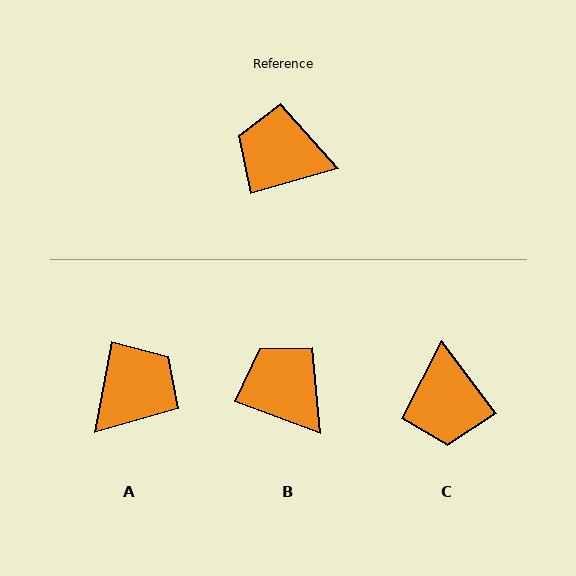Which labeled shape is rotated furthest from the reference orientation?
A, about 116 degrees away.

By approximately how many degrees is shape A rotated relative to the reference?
Approximately 116 degrees clockwise.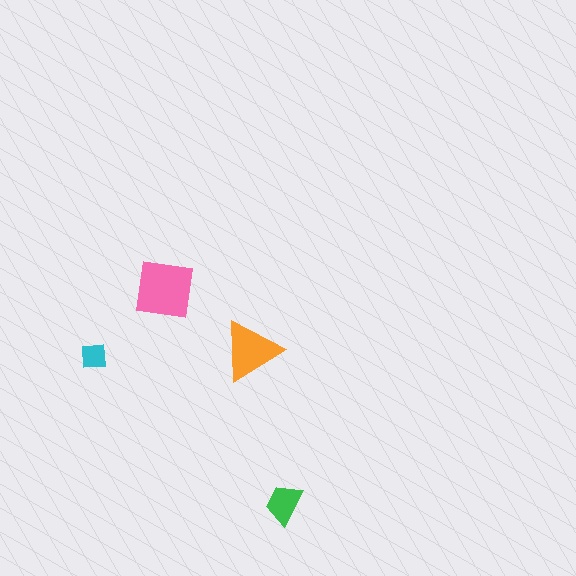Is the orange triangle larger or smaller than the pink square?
Smaller.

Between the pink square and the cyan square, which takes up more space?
The pink square.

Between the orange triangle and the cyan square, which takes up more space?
The orange triangle.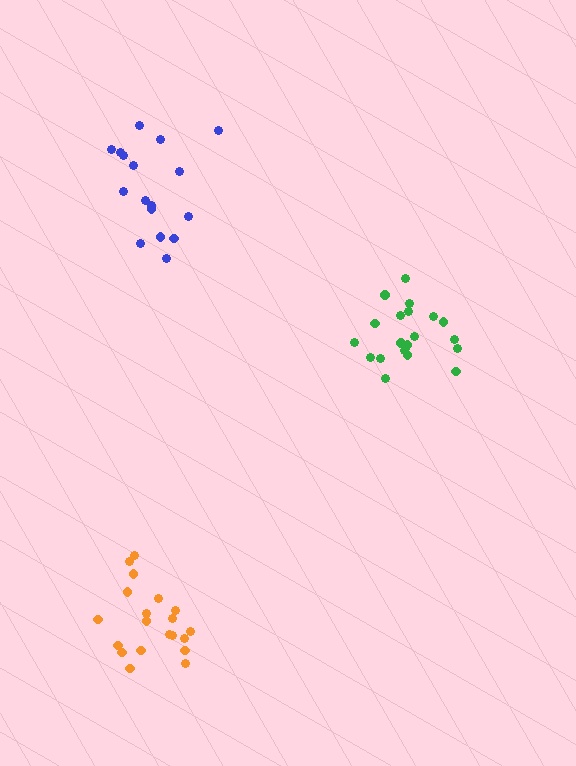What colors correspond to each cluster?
The clusters are colored: orange, blue, green.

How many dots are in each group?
Group 1: 20 dots, Group 2: 17 dots, Group 3: 21 dots (58 total).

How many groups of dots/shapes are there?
There are 3 groups.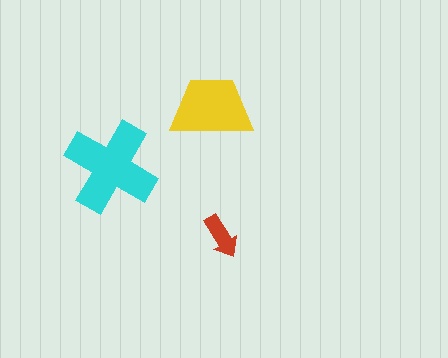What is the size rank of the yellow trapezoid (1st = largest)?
2nd.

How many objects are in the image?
There are 3 objects in the image.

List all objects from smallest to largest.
The red arrow, the yellow trapezoid, the cyan cross.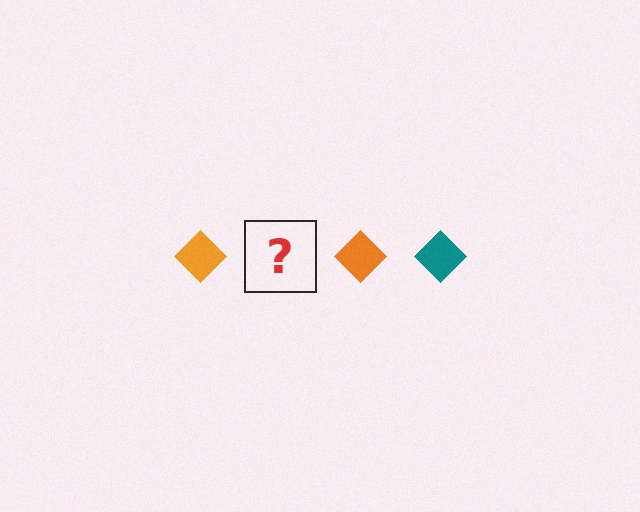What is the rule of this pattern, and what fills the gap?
The rule is that the pattern cycles through orange, teal diamonds. The gap should be filled with a teal diamond.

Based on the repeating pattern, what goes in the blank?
The blank should be a teal diamond.